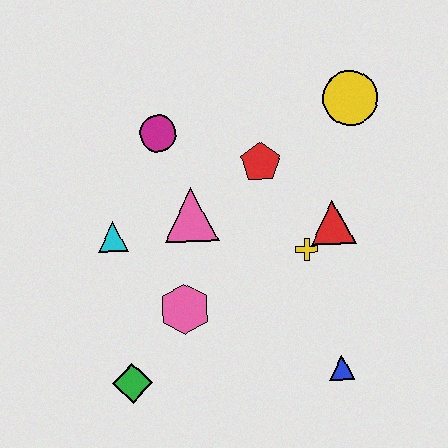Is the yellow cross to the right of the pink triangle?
Yes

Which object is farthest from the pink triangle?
The blue triangle is farthest from the pink triangle.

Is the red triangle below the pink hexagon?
No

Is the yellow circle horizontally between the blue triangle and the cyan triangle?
No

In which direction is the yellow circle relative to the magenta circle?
The yellow circle is to the right of the magenta circle.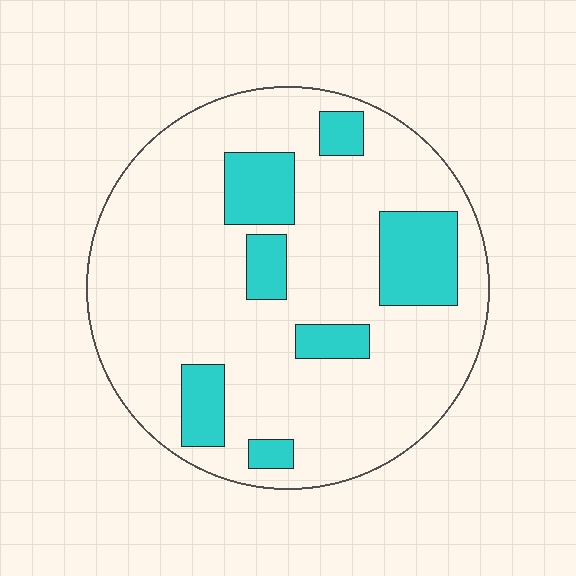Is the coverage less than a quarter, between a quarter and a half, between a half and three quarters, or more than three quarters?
Less than a quarter.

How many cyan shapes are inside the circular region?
7.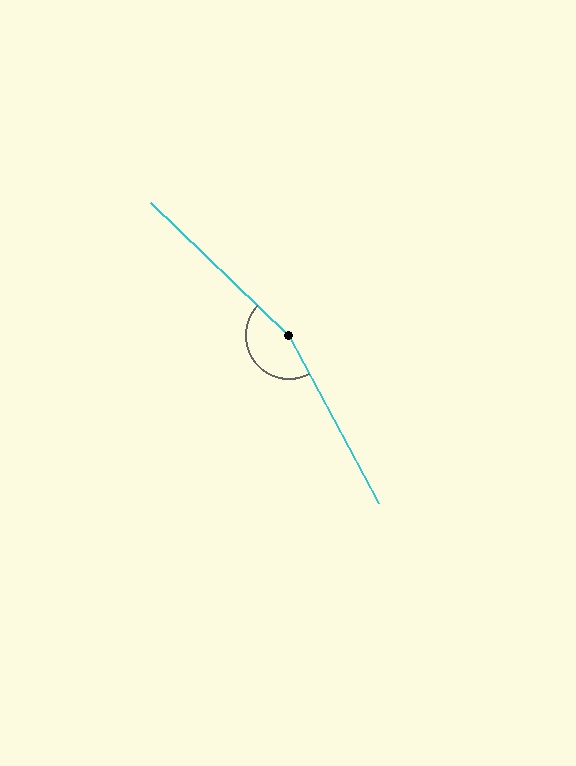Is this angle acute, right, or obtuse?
It is obtuse.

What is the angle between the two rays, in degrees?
Approximately 162 degrees.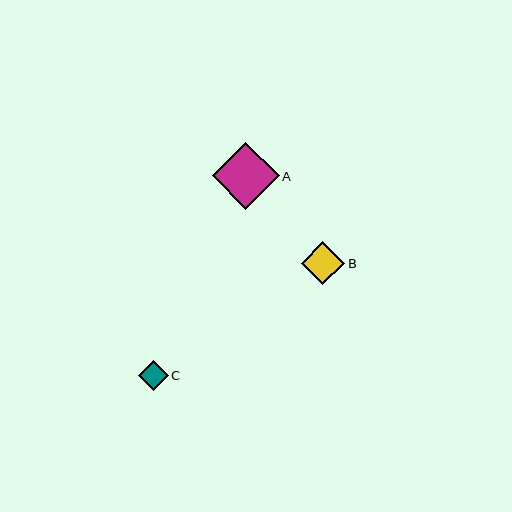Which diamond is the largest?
Diamond A is the largest with a size of approximately 67 pixels.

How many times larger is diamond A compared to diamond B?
Diamond A is approximately 1.5 times the size of diamond B.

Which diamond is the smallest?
Diamond C is the smallest with a size of approximately 30 pixels.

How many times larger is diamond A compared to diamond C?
Diamond A is approximately 2.3 times the size of diamond C.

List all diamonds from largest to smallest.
From largest to smallest: A, B, C.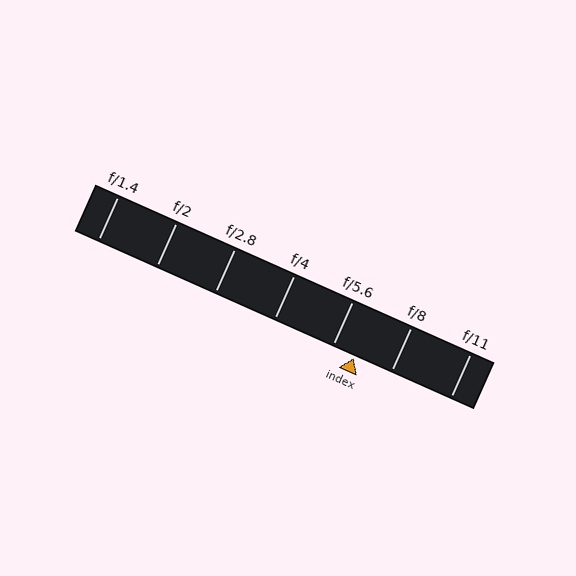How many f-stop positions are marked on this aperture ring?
There are 7 f-stop positions marked.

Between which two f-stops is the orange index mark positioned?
The index mark is between f/5.6 and f/8.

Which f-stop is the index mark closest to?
The index mark is closest to f/5.6.